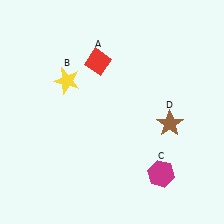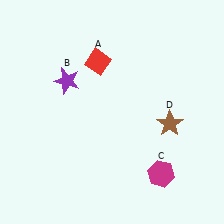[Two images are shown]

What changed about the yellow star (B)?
In Image 1, B is yellow. In Image 2, it changed to purple.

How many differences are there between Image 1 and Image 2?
There is 1 difference between the two images.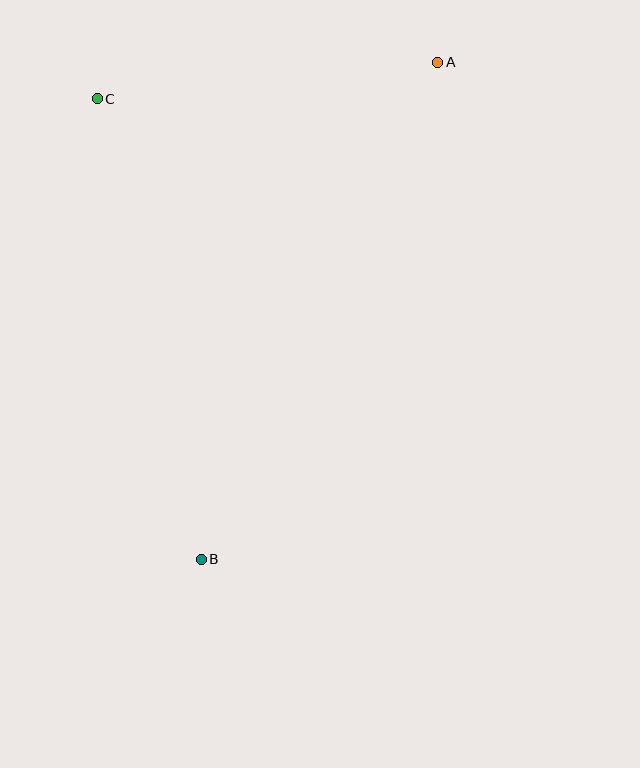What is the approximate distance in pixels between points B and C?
The distance between B and C is approximately 472 pixels.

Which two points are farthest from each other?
Points A and B are farthest from each other.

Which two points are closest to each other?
Points A and C are closest to each other.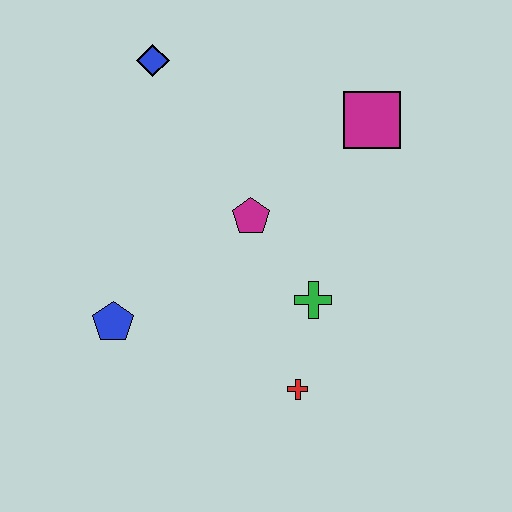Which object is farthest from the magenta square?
The blue pentagon is farthest from the magenta square.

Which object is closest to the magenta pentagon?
The green cross is closest to the magenta pentagon.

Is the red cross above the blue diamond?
No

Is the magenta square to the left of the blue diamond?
No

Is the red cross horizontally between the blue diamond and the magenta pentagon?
No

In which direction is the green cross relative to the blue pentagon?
The green cross is to the right of the blue pentagon.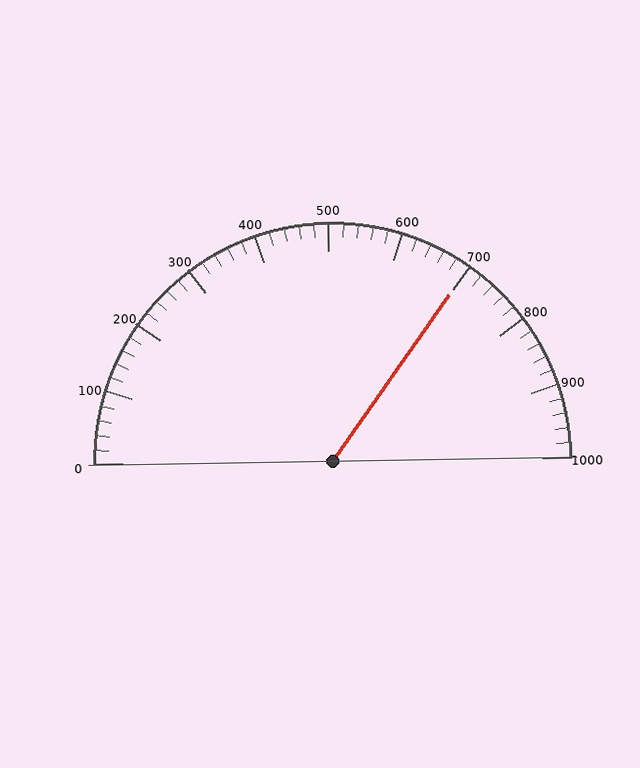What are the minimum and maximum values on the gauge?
The gauge ranges from 0 to 1000.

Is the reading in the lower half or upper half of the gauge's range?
The reading is in the upper half of the range (0 to 1000).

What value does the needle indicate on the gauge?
The needle indicates approximately 700.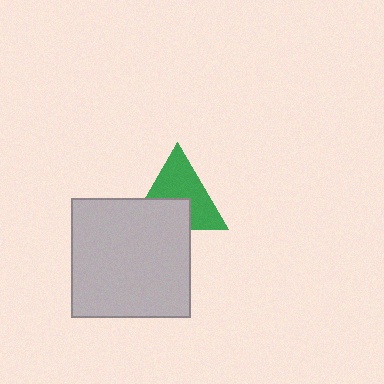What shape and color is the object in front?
The object in front is a light gray square.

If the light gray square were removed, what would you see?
You would see the complete green triangle.